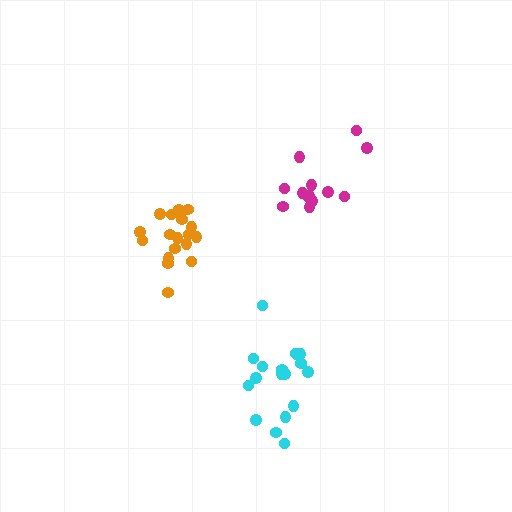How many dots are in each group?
Group 1: 19 dots, Group 2: 18 dots, Group 3: 14 dots (51 total).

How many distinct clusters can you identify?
There are 3 distinct clusters.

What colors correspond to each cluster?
The clusters are colored: orange, cyan, magenta.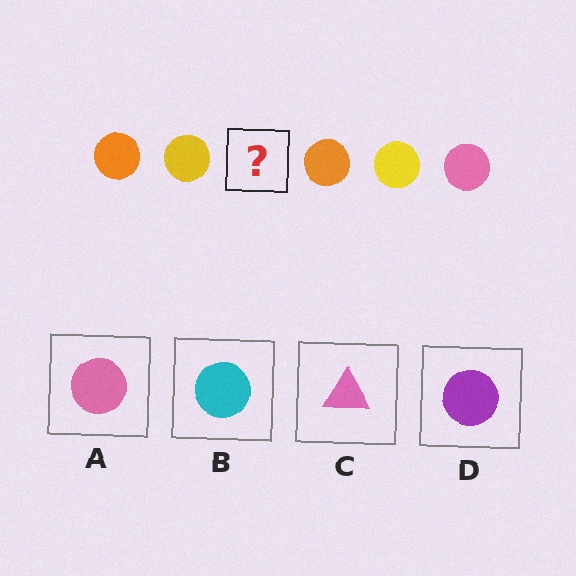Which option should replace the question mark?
Option A.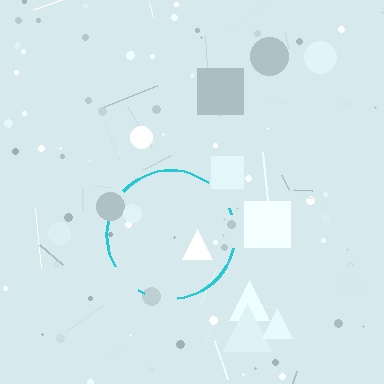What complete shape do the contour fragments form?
The contour fragments form a circle.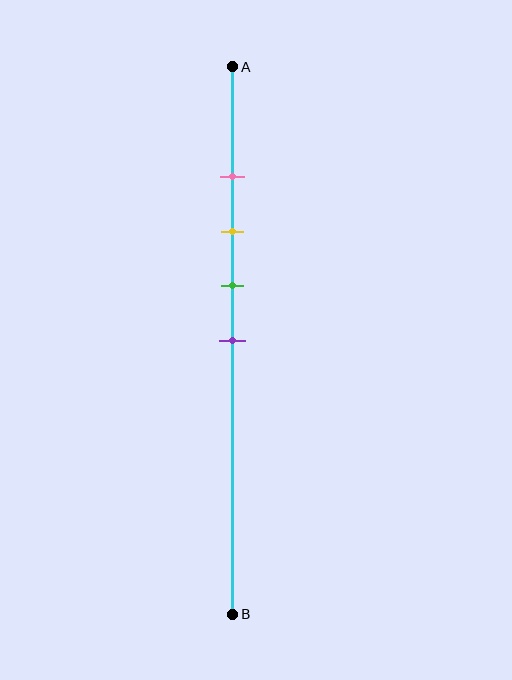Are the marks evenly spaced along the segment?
Yes, the marks are approximately evenly spaced.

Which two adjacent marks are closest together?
The pink and yellow marks are the closest adjacent pair.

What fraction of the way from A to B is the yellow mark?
The yellow mark is approximately 30% (0.3) of the way from A to B.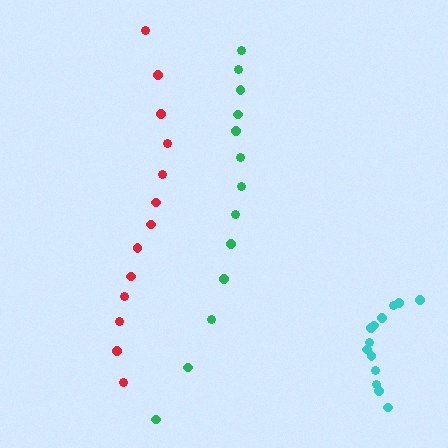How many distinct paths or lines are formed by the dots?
There are 3 distinct paths.